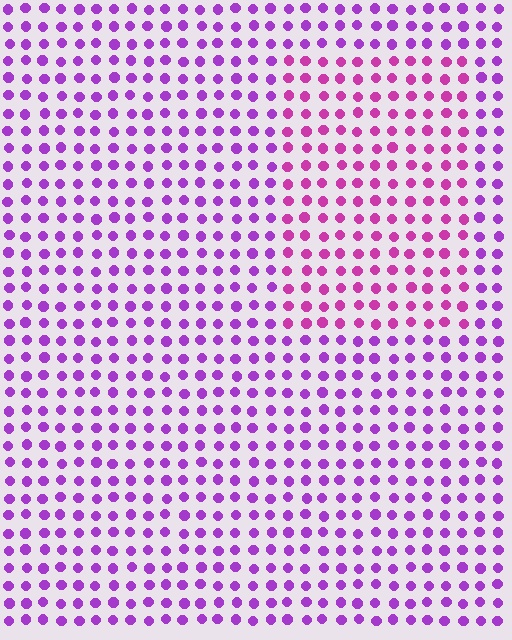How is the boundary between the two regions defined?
The boundary is defined purely by a slight shift in hue (about 30 degrees). Spacing, size, and orientation are identical on both sides.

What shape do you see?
I see a rectangle.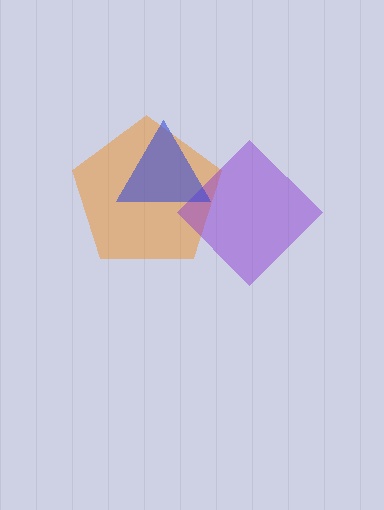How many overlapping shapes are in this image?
There are 3 overlapping shapes in the image.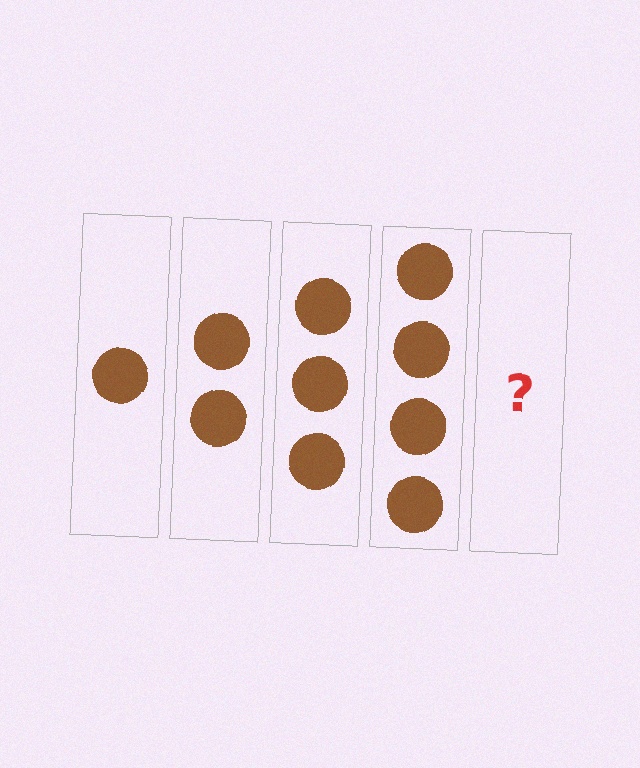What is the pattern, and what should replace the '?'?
The pattern is that each step adds one more circle. The '?' should be 5 circles.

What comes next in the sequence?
The next element should be 5 circles.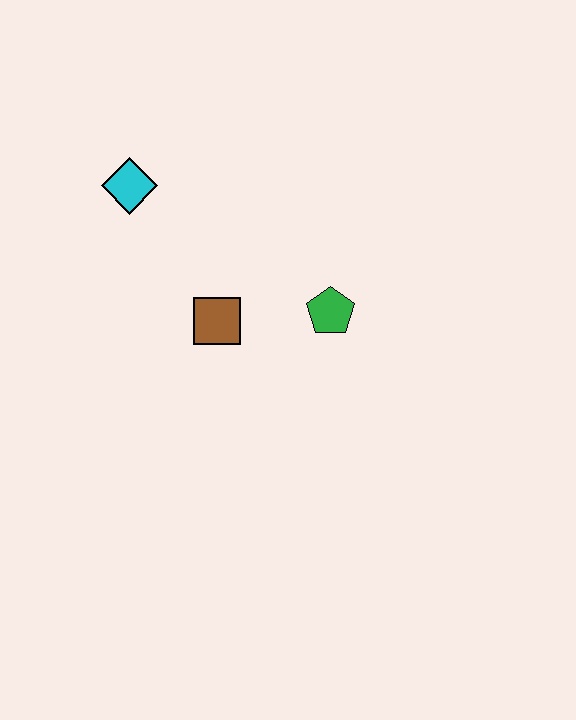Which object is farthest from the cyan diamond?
The green pentagon is farthest from the cyan diamond.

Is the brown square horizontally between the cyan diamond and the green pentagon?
Yes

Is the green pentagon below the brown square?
No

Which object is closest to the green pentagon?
The brown square is closest to the green pentagon.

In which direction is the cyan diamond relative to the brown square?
The cyan diamond is above the brown square.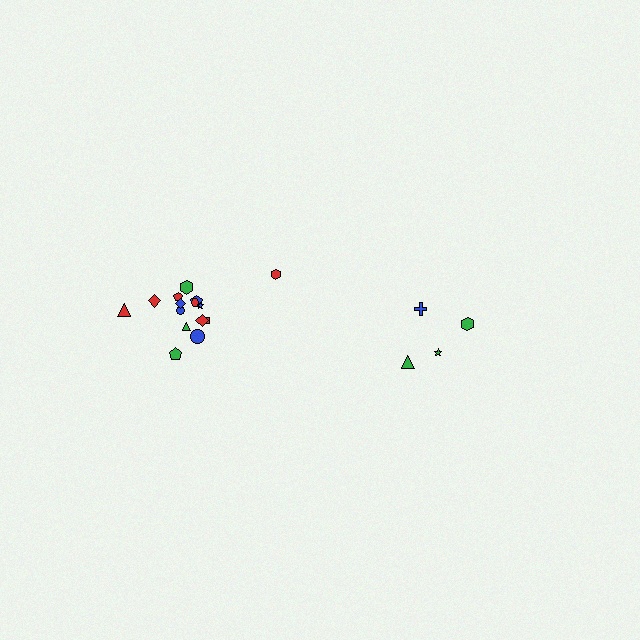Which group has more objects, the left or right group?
The left group.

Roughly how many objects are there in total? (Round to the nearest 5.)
Roughly 20 objects in total.